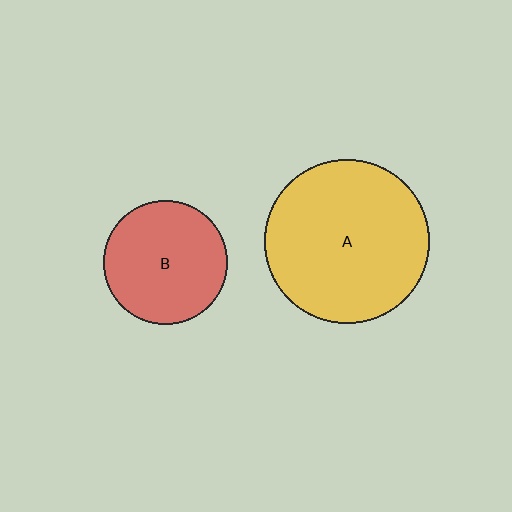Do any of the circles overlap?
No, none of the circles overlap.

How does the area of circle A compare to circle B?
Approximately 1.8 times.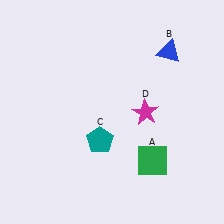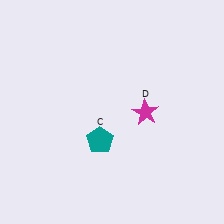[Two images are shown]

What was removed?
The blue triangle (B), the green square (A) were removed in Image 2.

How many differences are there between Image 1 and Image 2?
There are 2 differences between the two images.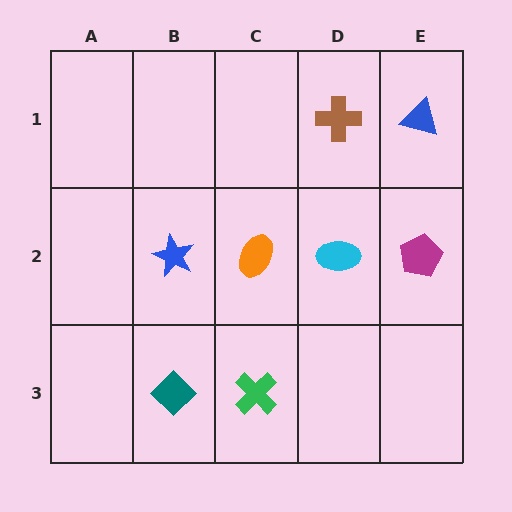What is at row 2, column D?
A cyan ellipse.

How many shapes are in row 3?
2 shapes.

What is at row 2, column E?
A magenta pentagon.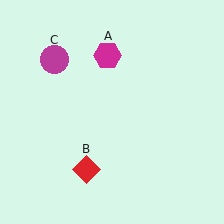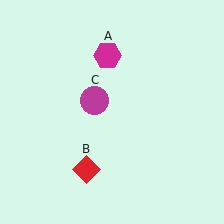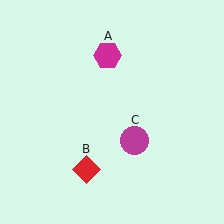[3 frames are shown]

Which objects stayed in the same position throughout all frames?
Magenta hexagon (object A) and red diamond (object B) remained stationary.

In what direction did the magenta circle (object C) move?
The magenta circle (object C) moved down and to the right.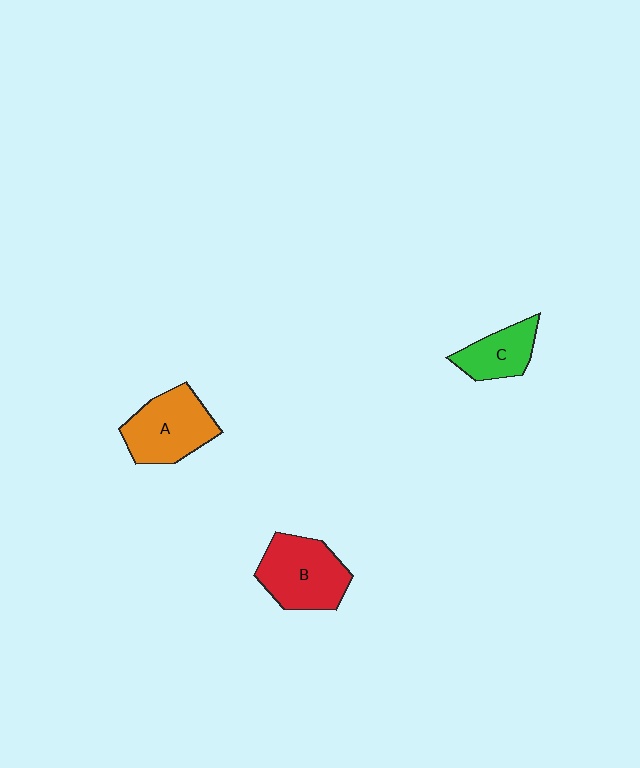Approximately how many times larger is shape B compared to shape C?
Approximately 1.6 times.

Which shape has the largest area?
Shape B (red).